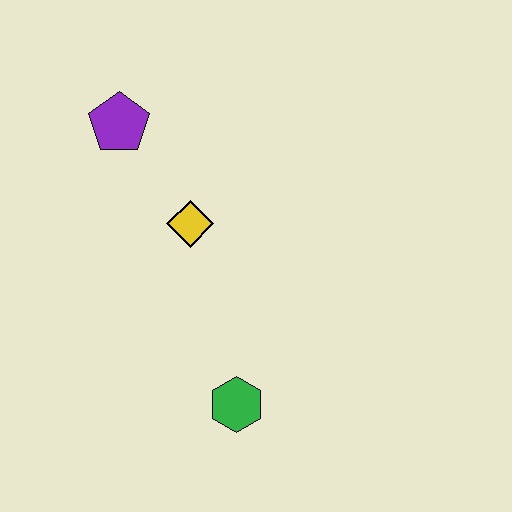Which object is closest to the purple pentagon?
The yellow diamond is closest to the purple pentagon.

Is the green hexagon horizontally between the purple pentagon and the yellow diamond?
No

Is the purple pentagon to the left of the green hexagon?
Yes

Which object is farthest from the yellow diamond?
The green hexagon is farthest from the yellow diamond.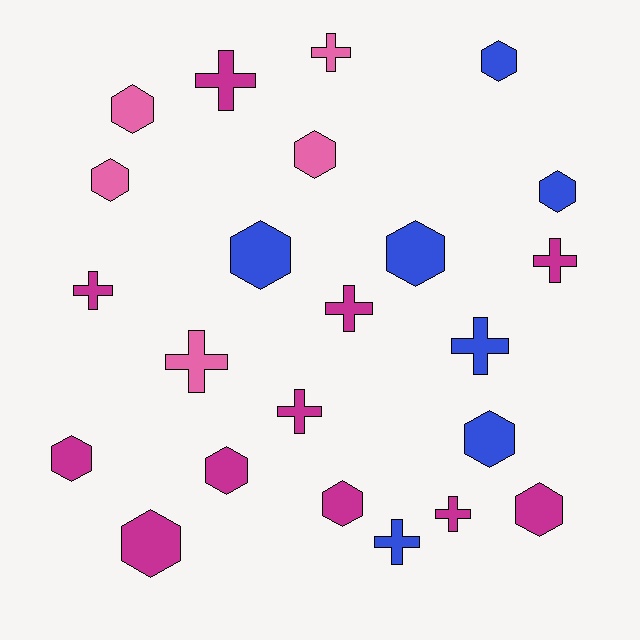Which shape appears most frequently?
Hexagon, with 13 objects.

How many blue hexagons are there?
There are 5 blue hexagons.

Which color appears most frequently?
Magenta, with 11 objects.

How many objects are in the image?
There are 23 objects.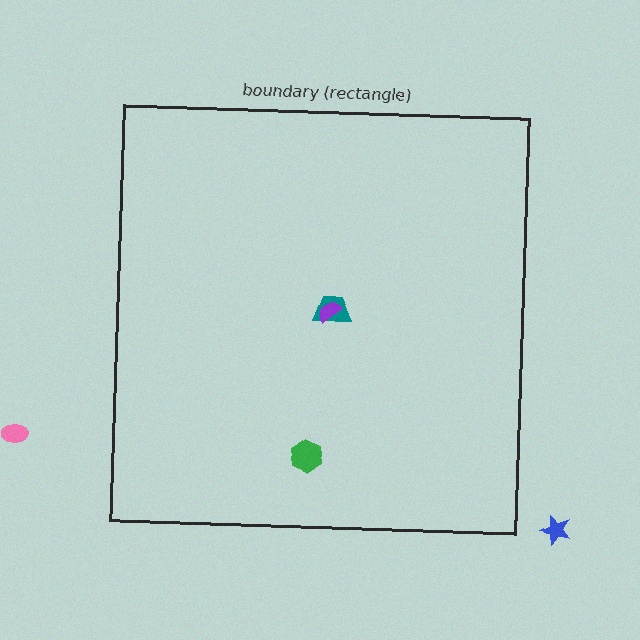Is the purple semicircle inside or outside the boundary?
Inside.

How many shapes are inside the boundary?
3 inside, 2 outside.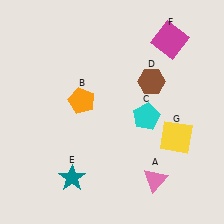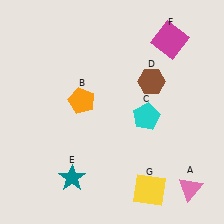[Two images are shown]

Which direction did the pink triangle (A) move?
The pink triangle (A) moved right.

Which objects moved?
The objects that moved are: the pink triangle (A), the yellow square (G).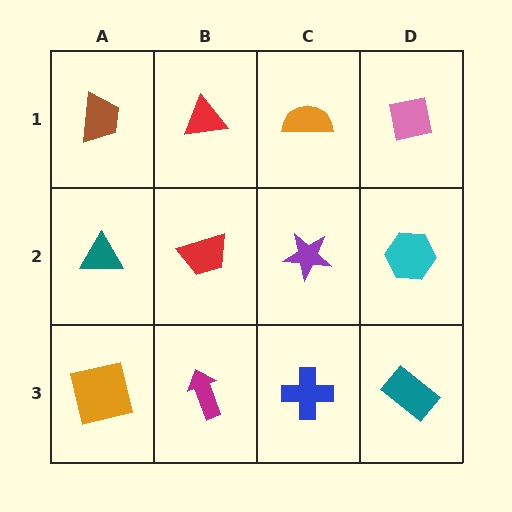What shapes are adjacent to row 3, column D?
A cyan hexagon (row 2, column D), a blue cross (row 3, column C).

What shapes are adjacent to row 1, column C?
A purple star (row 2, column C), a red triangle (row 1, column B), a pink square (row 1, column D).